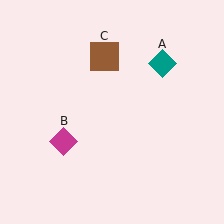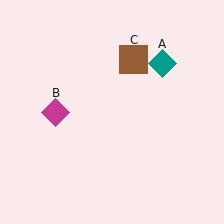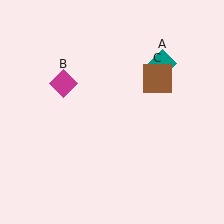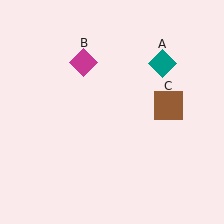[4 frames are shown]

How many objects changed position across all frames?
2 objects changed position: magenta diamond (object B), brown square (object C).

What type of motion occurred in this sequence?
The magenta diamond (object B), brown square (object C) rotated clockwise around the center of the scene.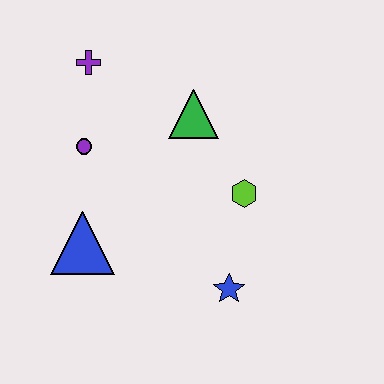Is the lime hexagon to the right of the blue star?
Yes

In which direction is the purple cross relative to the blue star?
The purple cross is above the blue star.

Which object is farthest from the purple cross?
The blue star is farthest from the purple cross.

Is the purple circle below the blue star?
No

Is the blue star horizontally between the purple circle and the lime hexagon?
Yes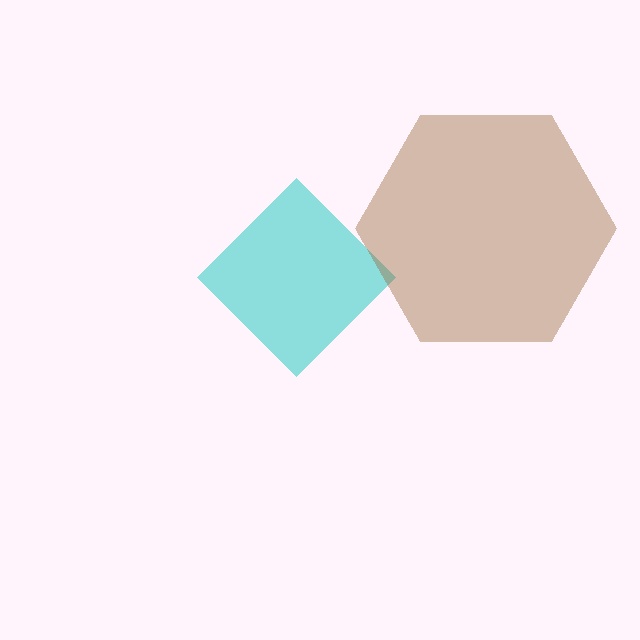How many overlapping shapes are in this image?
There are 2 overlapping shapes in the image.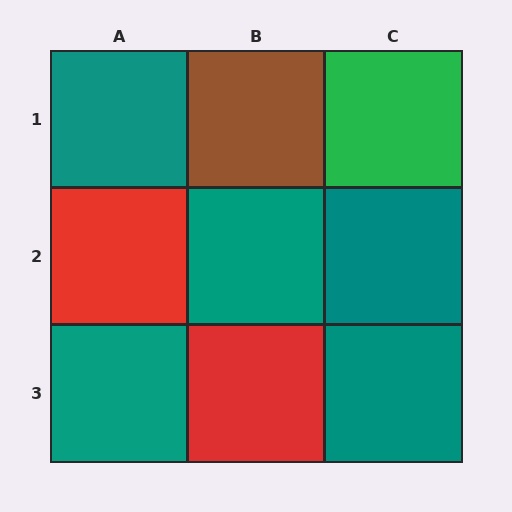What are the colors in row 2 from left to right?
Red, teal, teal.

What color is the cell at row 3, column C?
Teal.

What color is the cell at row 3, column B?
Red.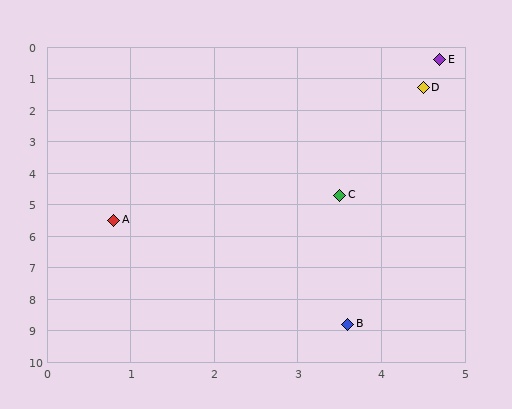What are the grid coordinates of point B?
Point B is at approximately (3.6, 8.8).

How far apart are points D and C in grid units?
Points D and C are about 3.5 grid units apart.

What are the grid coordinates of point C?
Point C is at approximately (3.5, 4.7).